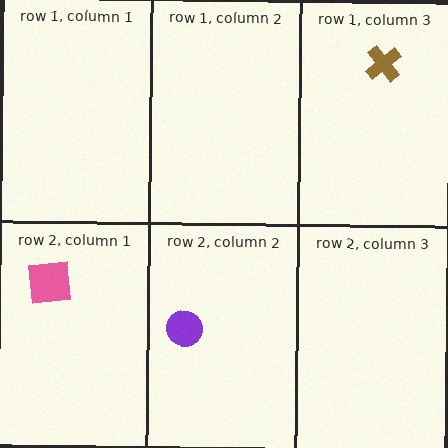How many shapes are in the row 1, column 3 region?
1.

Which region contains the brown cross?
The row 1, column 3 region.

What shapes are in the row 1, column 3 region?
The brown cross.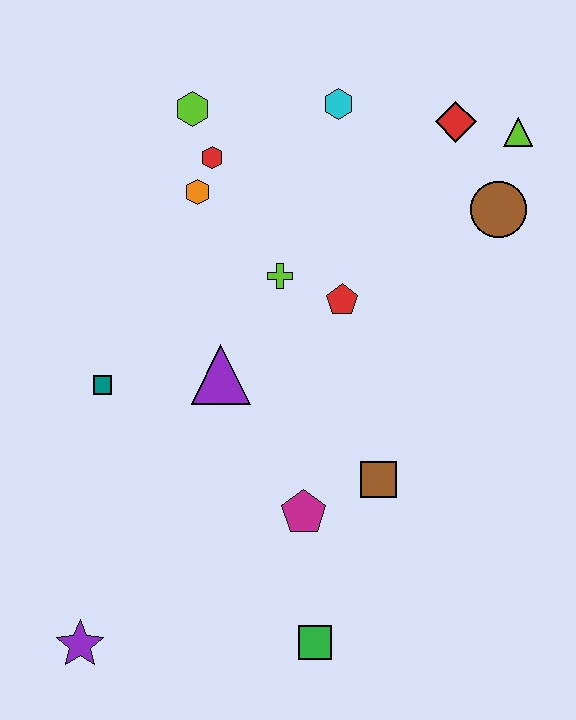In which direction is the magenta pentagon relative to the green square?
The magenta pentagon is above the green square.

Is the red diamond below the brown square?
No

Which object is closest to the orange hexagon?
The red hexagon is closest to the orange hexagon.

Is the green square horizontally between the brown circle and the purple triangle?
Yes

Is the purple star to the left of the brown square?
Yes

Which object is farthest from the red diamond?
The purple star is farthest from the red diamond.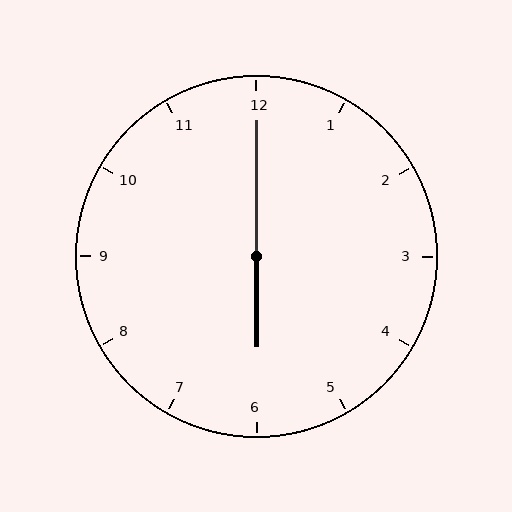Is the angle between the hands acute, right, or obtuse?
It is obtuse.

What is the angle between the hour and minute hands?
Approximately 180 degrees.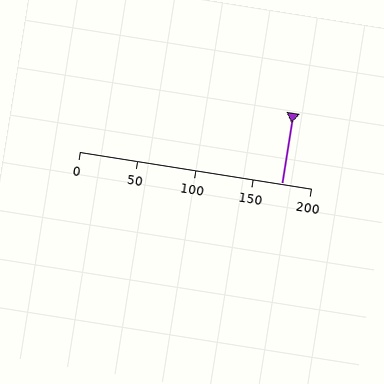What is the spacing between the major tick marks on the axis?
The major ticks are spaced 50 apart.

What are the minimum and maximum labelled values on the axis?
The axis runs from 0 to 200.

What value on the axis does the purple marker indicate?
The marker indicates approximately 175.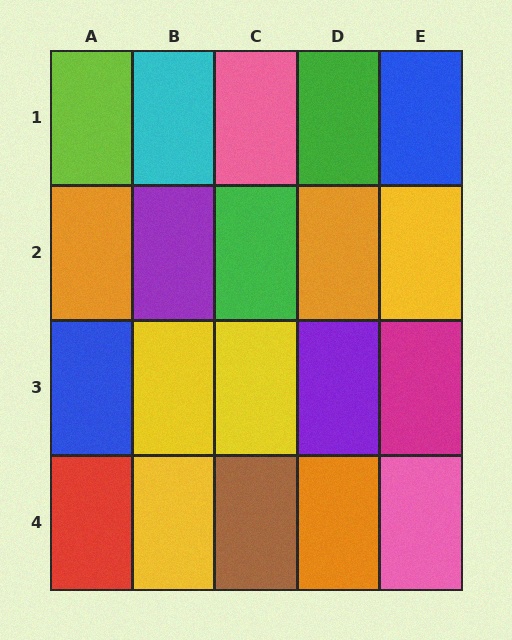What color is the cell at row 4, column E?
Pink.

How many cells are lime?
1 cell is lime.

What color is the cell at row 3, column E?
Magenta.